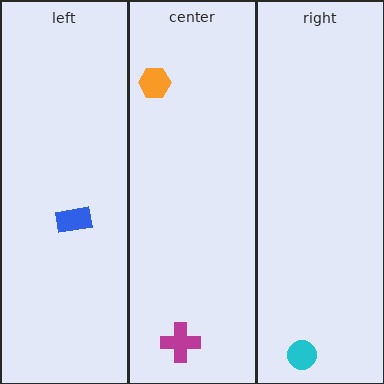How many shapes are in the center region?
2.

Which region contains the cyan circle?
The right region.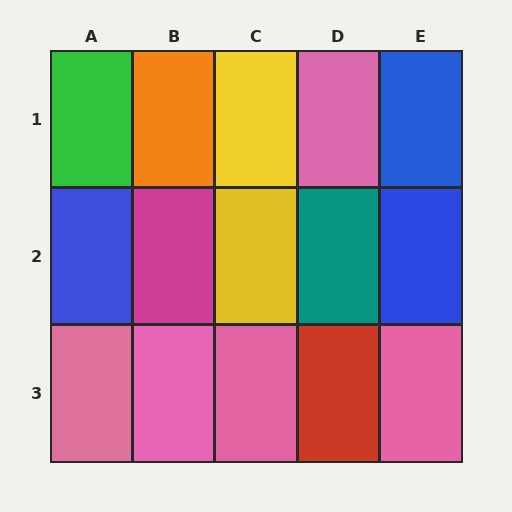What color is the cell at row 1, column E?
Blue.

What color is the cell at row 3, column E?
Pink.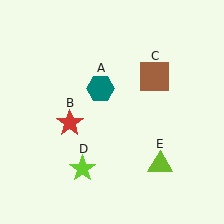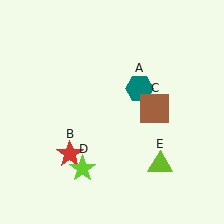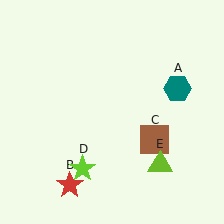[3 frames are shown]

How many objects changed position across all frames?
3 objects changed position: teal hexagon (object A), red star (object B), brown square (object C).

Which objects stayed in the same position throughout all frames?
Lime star (object D) and lime triangle (object E) remained stationary.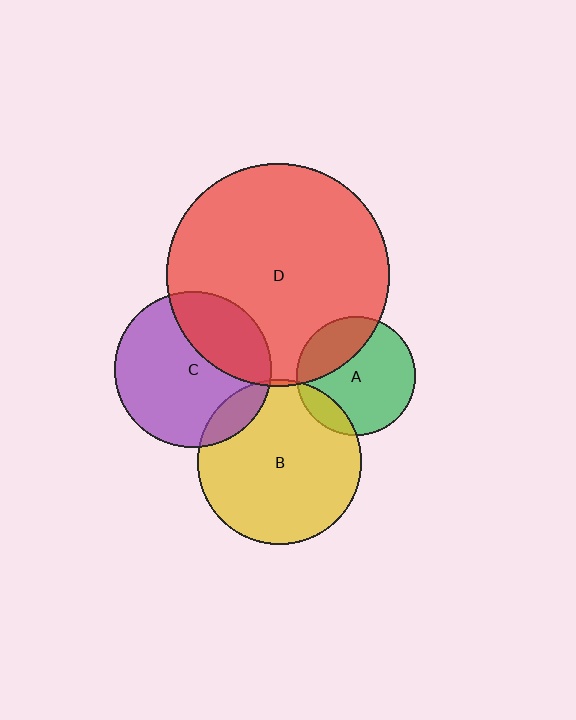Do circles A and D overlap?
Yes.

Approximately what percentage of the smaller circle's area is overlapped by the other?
Approximately 30%.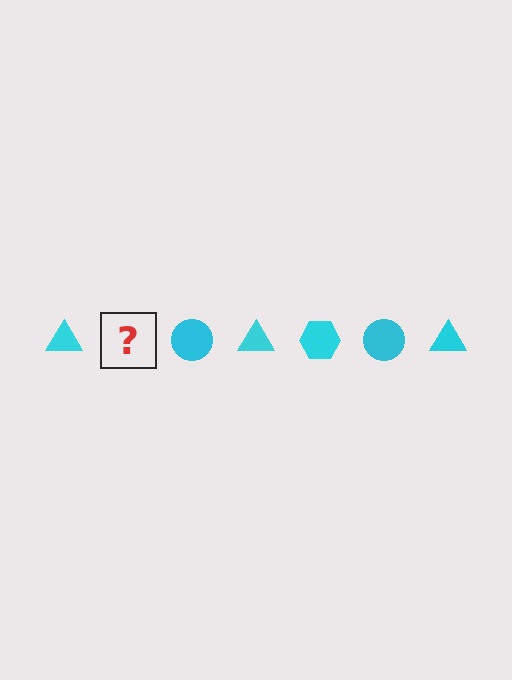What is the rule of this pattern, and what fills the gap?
The rule is that the pattern cycles through triangle, hexagon, circle shapes in cyan. The gap should be filled with a cyan hexagon.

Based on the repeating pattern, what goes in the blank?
The blank should be a cyan hexagon.